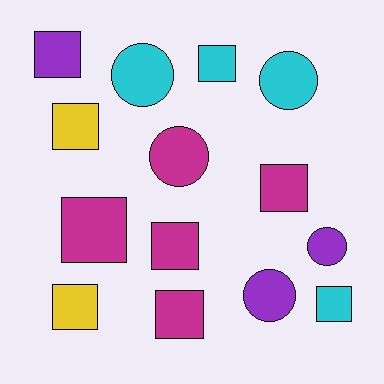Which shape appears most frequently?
Square, with 9 objects.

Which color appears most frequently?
Magenta, with 5 objects.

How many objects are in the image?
There are 14 objects.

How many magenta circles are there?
There is 1 magenta circle.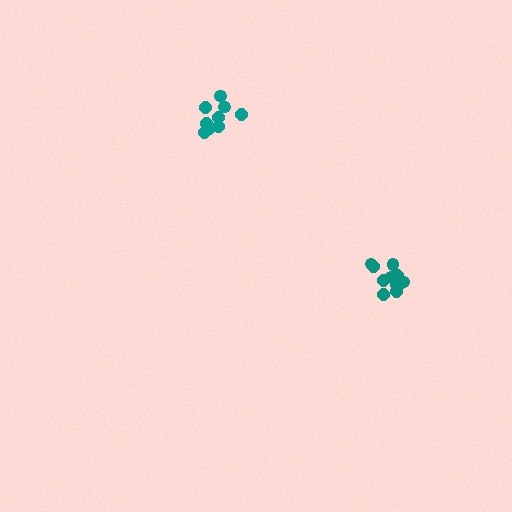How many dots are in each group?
Group 1: 9 dots, Group 2: 12 dots (21 total).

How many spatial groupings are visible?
There are 2 spatial groupings.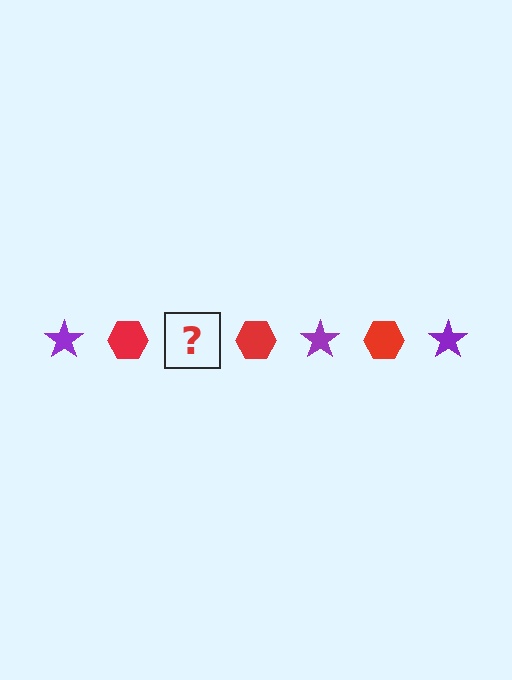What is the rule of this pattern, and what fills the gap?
The rule is that the pattern alternates between purple star and red hexagon. The gap should be filled with a purple star.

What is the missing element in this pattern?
The missing element is a purple star.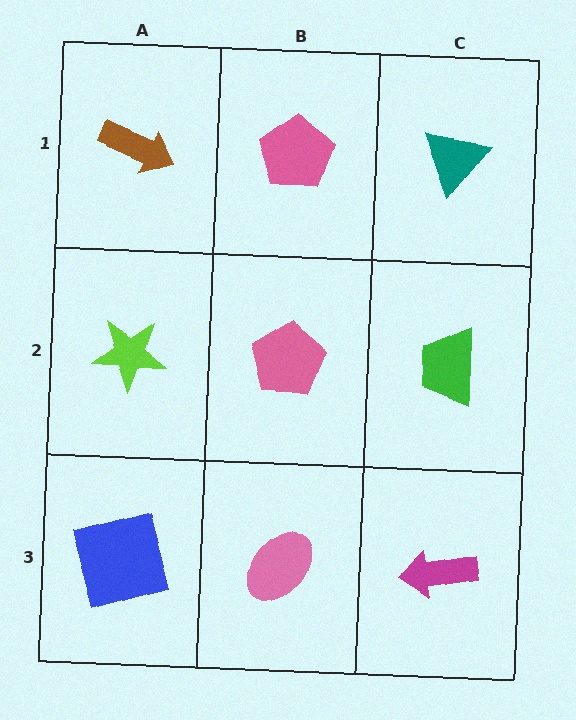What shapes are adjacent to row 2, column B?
A pink pentagon (row 1, column B), a pink ellipse (row 3, column B), a lime star (row 2, column A), a green trapezoid (row 2, column C).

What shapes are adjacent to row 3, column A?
A lime star (row 2, column A), a pink ellipse (row 3, column B).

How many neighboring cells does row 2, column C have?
3.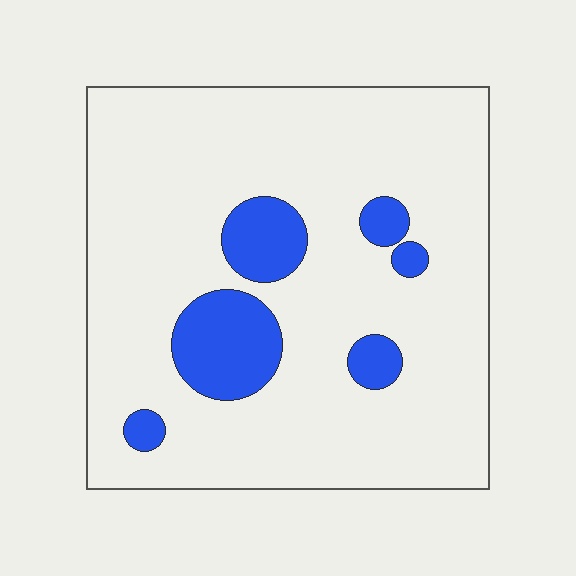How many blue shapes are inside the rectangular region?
6.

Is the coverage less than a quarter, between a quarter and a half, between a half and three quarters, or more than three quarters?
Less than a quarter.